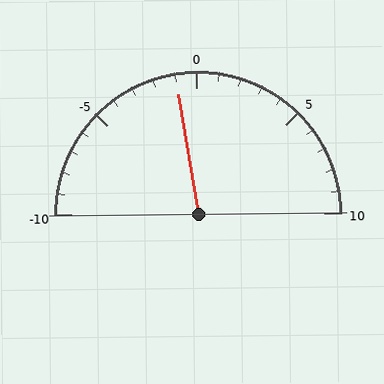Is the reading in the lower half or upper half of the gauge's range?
The reading is in the lower half of the range (-10 to 10).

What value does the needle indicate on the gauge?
The needle indicates approximately -1.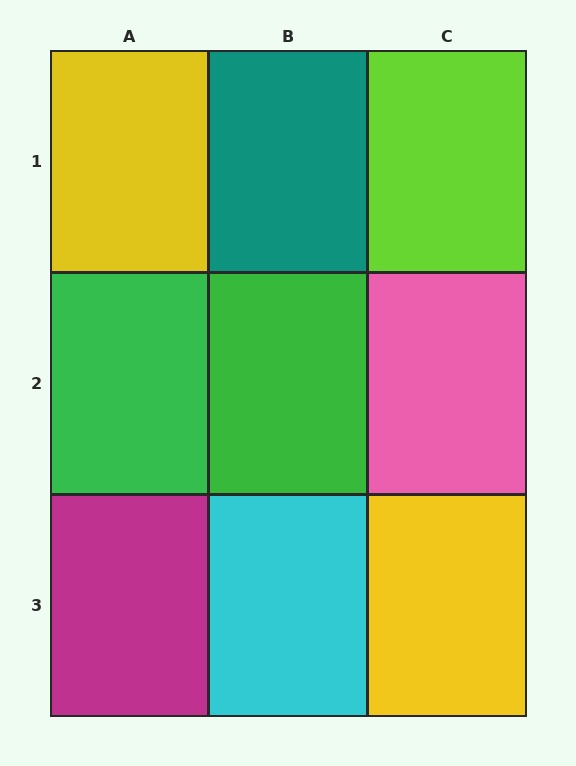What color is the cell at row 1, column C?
Lime.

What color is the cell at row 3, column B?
Cyan.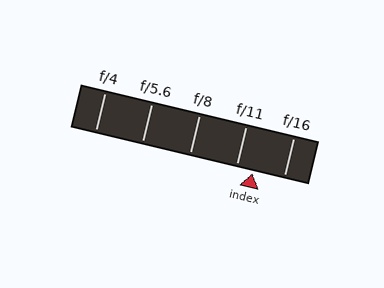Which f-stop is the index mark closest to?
The index mark is closest to f/11.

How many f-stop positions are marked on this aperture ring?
There are 5 f-stop positions marked.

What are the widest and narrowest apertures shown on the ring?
The widest aperture shown is f/4 and the narrowest is f/16.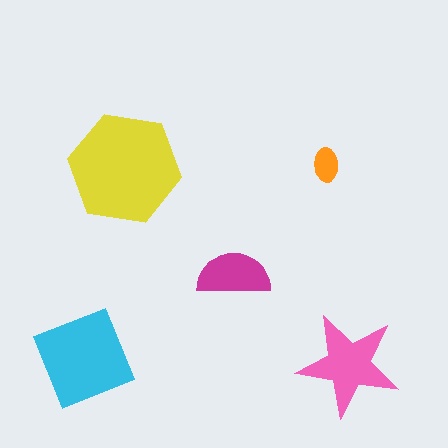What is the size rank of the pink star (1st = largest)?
3rd.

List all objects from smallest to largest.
The orange ellipse, the magenta semicircle, the pink star, the cyan square, the yellow hexagon.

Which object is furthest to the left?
The cyan square is leftmost.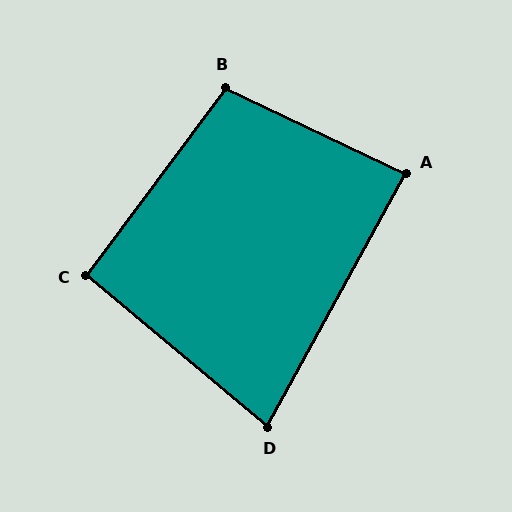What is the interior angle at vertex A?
Approximately 87 degrees (approximately right).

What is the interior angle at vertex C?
Approximately 93 degrees (approximately right).